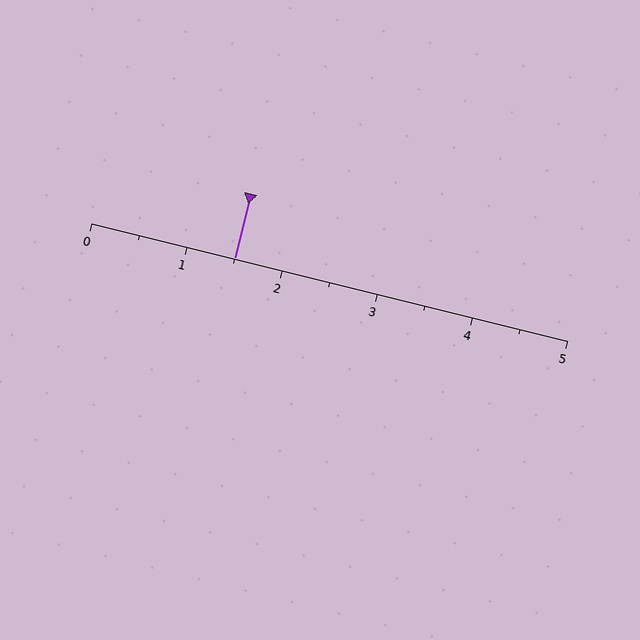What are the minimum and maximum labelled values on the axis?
The axis runs from 0 to 5.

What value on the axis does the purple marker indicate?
The marker indicates approximately 1.5.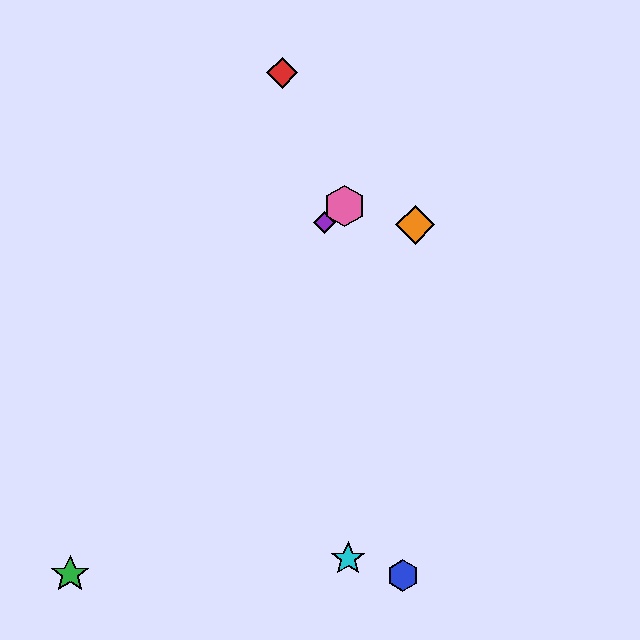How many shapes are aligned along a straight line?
3 shapes (the yellow star, the purple diamond, the pink hexagon) are aligned along a straight line.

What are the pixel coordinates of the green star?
The green star is at (70, 574).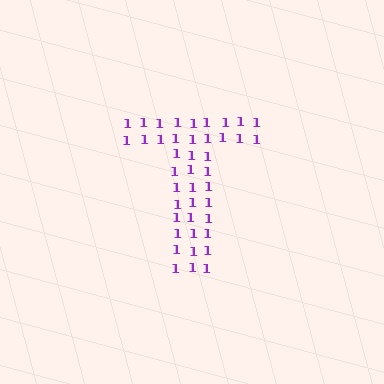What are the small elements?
The small elements are digit 1's.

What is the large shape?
The large shape is the letter T.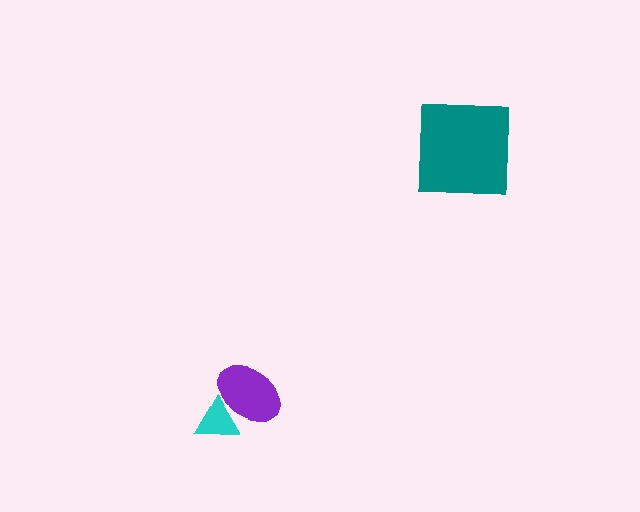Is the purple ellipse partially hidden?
No, no other shape covers it.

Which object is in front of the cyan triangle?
The purple ellipse is in front of the cyan triangle.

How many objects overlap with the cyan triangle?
1 object overlaps with the cyan triangle.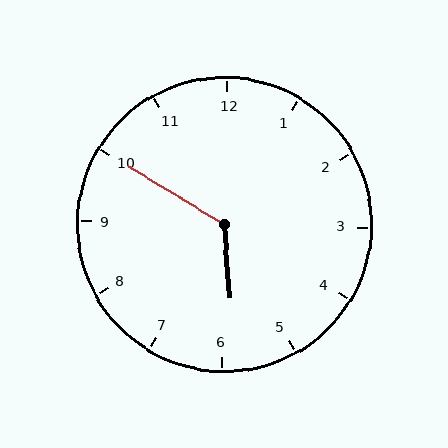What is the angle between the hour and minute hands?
Approximately 125 degrees.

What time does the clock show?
5:50.